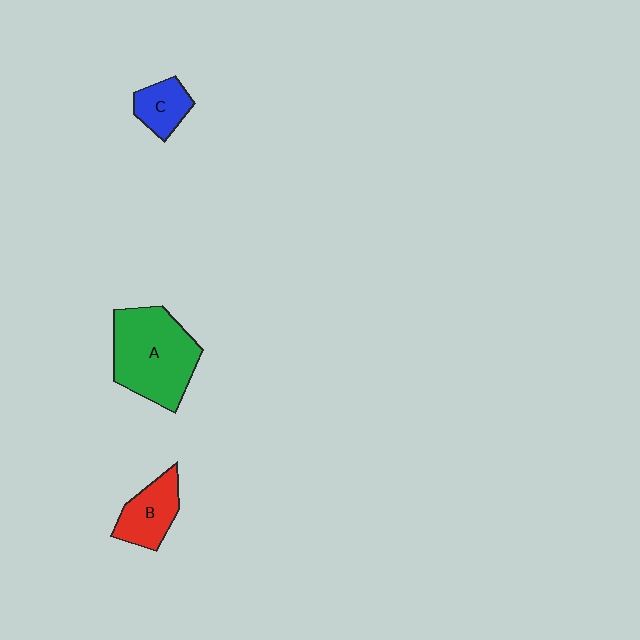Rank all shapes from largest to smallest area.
From largest to smallest: A (green), B (red), C (blue).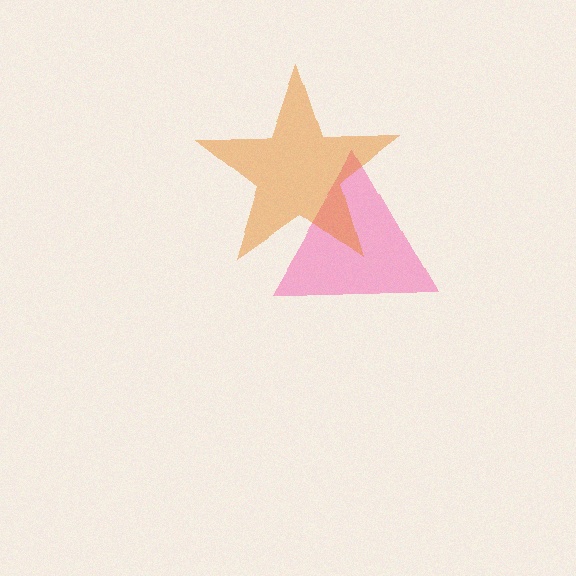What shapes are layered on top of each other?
The layered shapes are: a pink triangle, an orange star.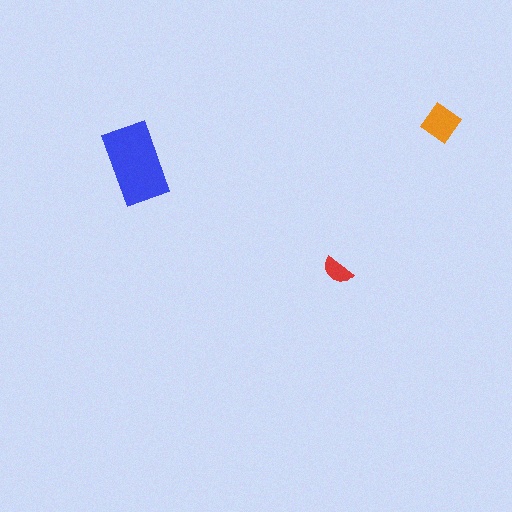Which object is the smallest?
The red semicircle.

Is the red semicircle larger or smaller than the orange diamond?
Smaller.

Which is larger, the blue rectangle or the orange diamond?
The blue rectangle.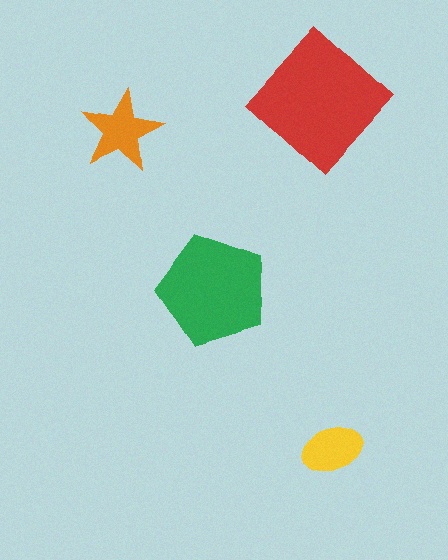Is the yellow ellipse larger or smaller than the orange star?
Smaller.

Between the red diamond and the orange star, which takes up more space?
The red diamond.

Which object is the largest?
The red diamond.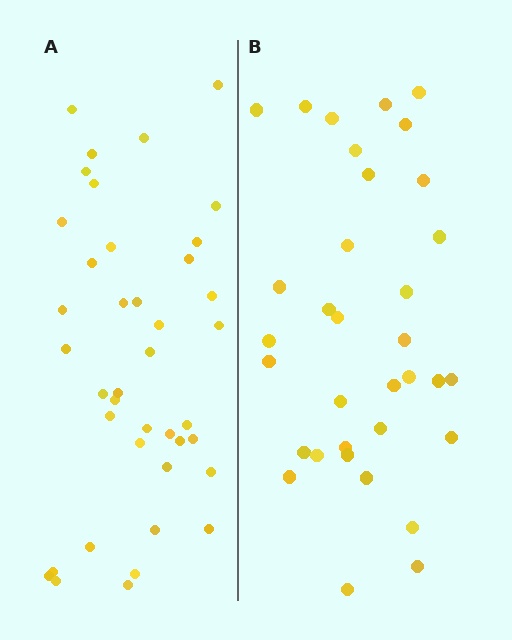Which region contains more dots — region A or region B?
Region A (the left region) has more dots.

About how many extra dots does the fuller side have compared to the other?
Region A has about 6 more dots than region B.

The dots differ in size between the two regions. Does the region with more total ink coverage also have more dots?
No. Region B has more total ink coverage because its dots are larger, but region A actually contains more individual dots. Total area can be misleading — the number of items is what matters here.